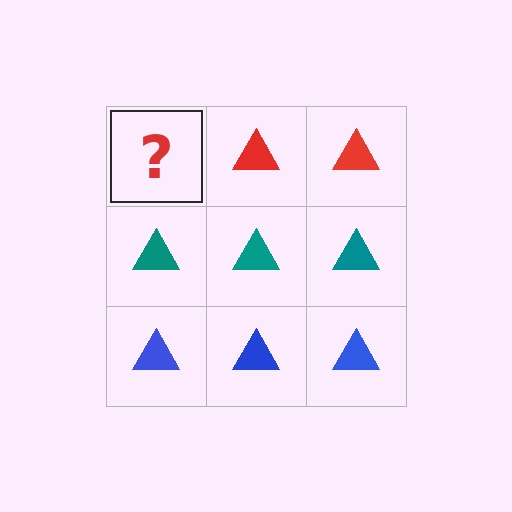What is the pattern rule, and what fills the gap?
The rule is that each row has a consistent color. The gap should be filled with a red triangle.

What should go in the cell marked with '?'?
The missing cell should contain a red triangle.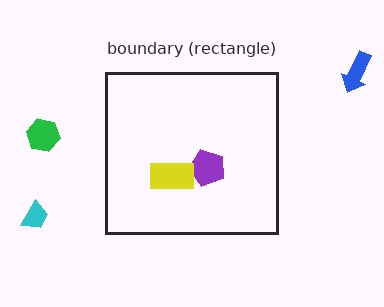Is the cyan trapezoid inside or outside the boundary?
Outside.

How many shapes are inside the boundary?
2 inside, 3 outside.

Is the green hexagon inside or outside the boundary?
Outside.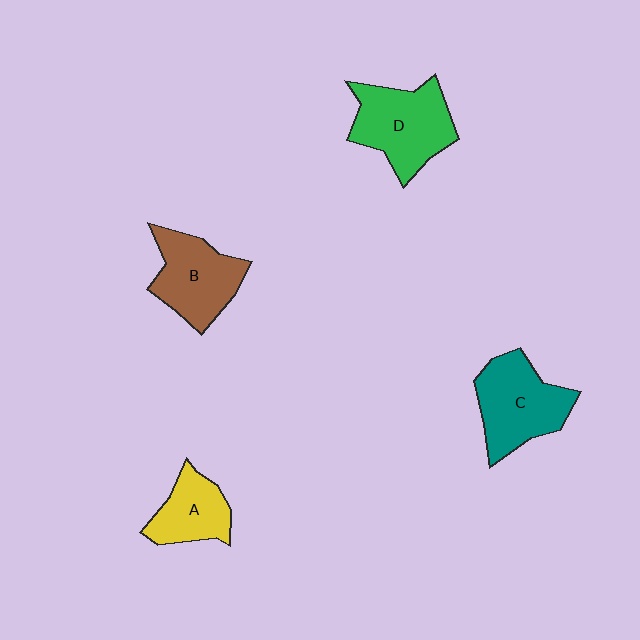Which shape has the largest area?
Shape D (green).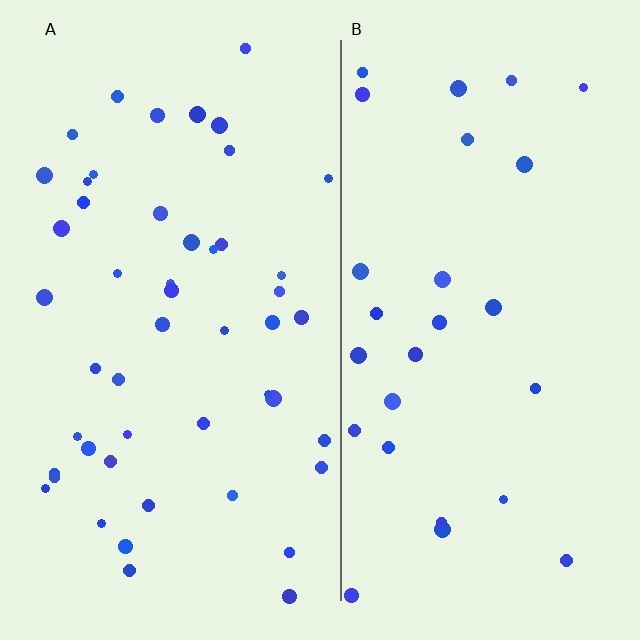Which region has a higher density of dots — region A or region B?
A (the left).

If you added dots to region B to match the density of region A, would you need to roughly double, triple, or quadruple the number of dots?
Approximately double.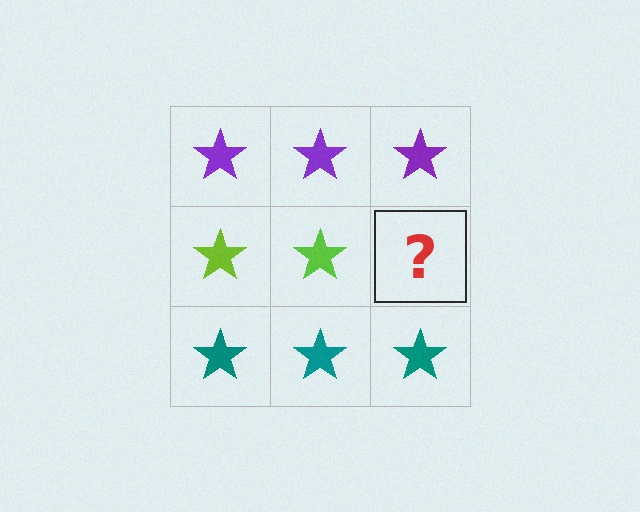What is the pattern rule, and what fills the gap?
The rule is that each row has a consistent color. The gap should be filled with a lime star.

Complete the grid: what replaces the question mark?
The question mark should be replaced with a lime star.